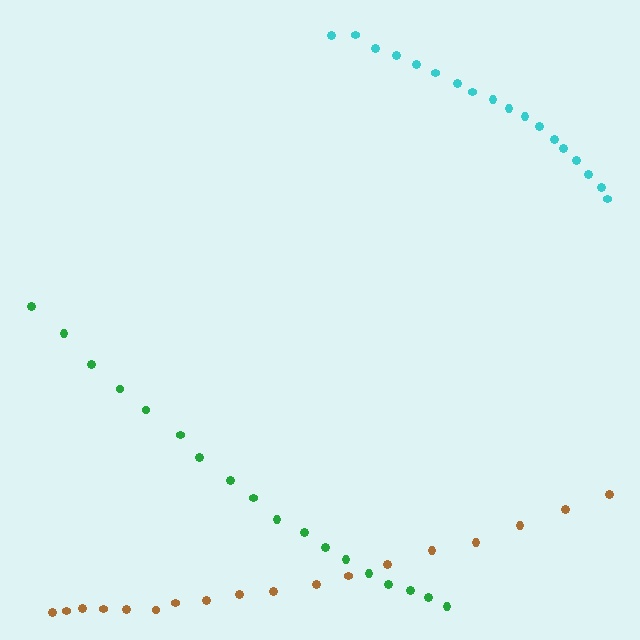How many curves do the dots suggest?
There are 3 distinct paths.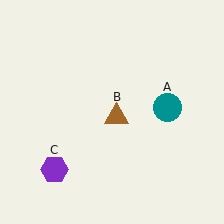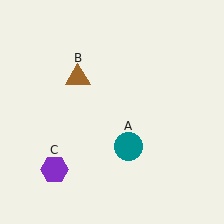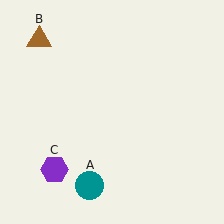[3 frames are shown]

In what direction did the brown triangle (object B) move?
The brown triangle (object B) moved up and to the left.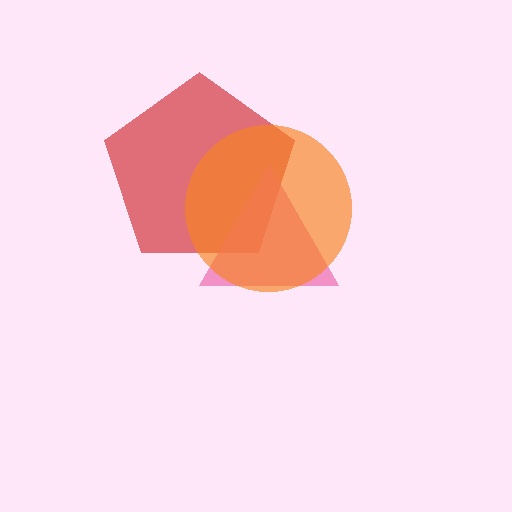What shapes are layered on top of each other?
The layered shapes are: a red pentagon, a pink triangle, an orange circle.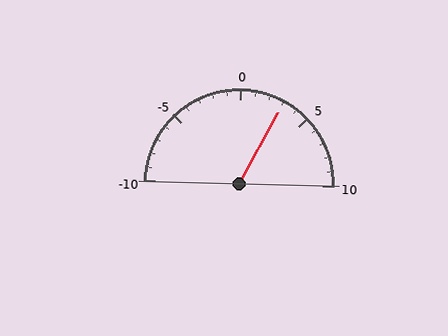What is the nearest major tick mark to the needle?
The nearest major tick mark is 5.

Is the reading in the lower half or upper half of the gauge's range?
The reading is in the upper half of the range (-10 to 10).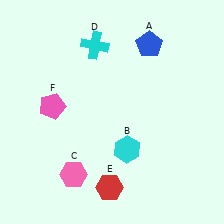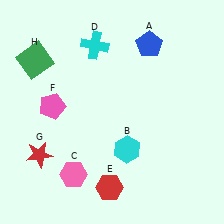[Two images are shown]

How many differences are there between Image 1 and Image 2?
There are 2 differences between the two images.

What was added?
A red star (G), a green square (H) were added in Image 2.